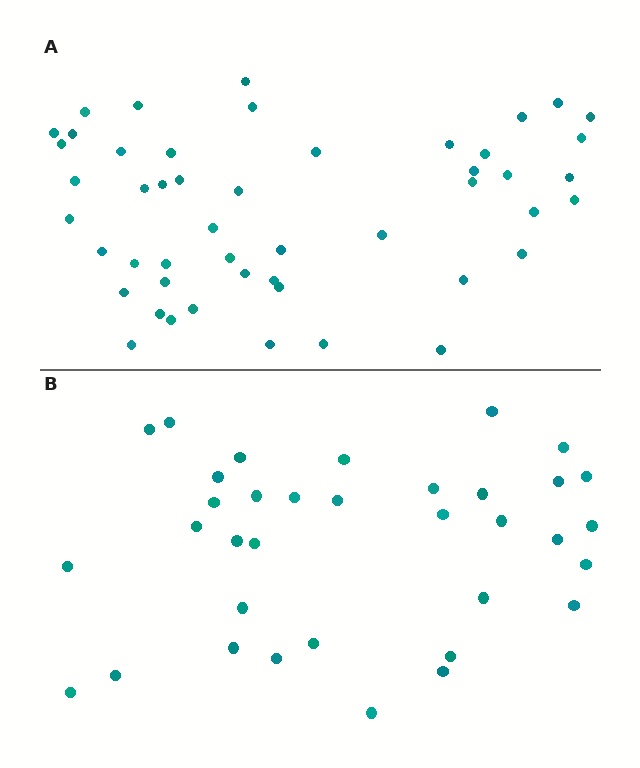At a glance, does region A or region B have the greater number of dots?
Region A (the top region) has more dots.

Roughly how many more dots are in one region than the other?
Region A has approximately 15 more dots than region B.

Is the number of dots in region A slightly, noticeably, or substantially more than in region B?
Region A has noticeably more, but not dramatically so. The ratio is roughly 1.4 to 1.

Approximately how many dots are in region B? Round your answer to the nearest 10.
About 40 dots. (The exact count is 35, which rounds to 40.)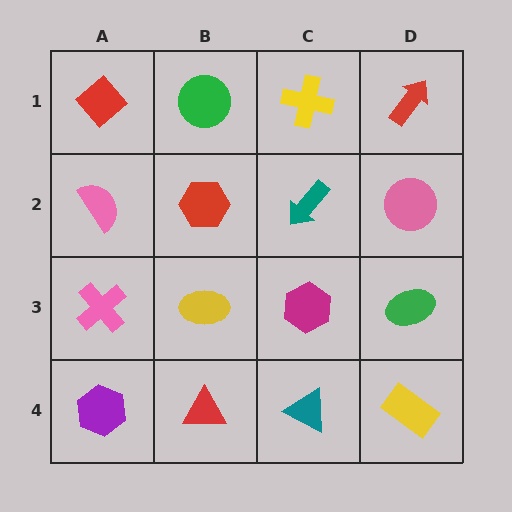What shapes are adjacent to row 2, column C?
A yellow cross (row 1, column C), a magenta hexagon (row 3, column C), a red hexagon (row 2, column B), a pink circle (row 2, column D).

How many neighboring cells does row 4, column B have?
3.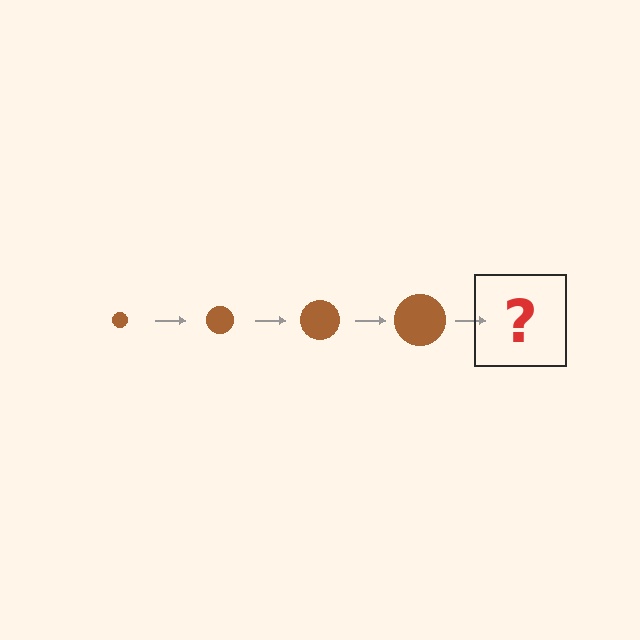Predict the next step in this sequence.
The next step is a brown circle, larger than the previous one.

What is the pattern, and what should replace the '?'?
The pattern is that the circle gets progressively larger each step. The '?' should be a brown circle, larger than the previous one.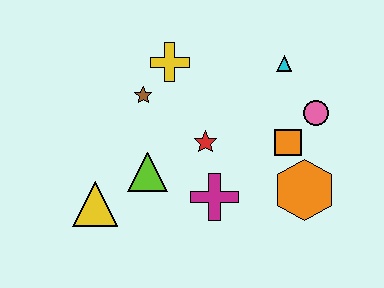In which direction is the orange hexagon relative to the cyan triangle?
The orange hexagon is below the cyan triangle.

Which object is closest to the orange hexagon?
The orange square is closest to the orange hexagon.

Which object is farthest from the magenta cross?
The cyan triangle is farthest from the magenta cross.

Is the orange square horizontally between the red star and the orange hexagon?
Yes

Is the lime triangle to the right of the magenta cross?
No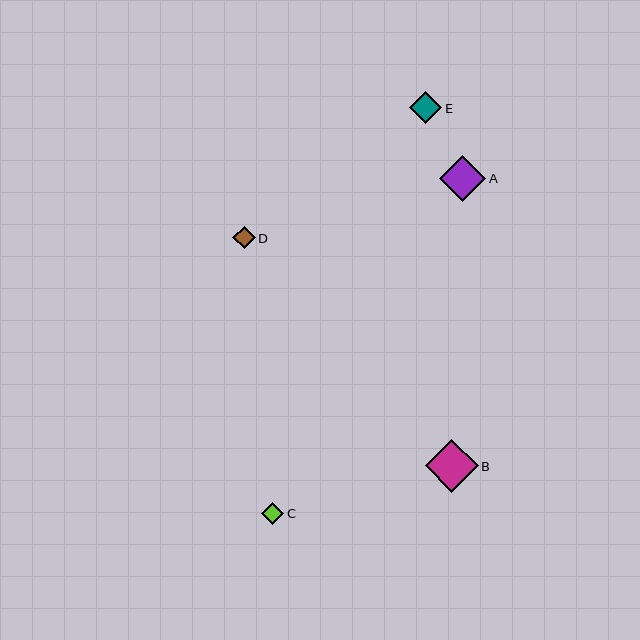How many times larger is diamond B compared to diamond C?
Diamond B is approximately 2.4 times the size of diamond C.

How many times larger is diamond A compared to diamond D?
Diamond A is approximately 2.1 times the size of diamond D.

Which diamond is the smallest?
Diamond C is the smallest with a size of approximately 22 pixels.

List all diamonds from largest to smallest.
From largest to smallest: B, A, E, D, C.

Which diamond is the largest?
Diamond B is the largest with a size of approximately 53 pixels.